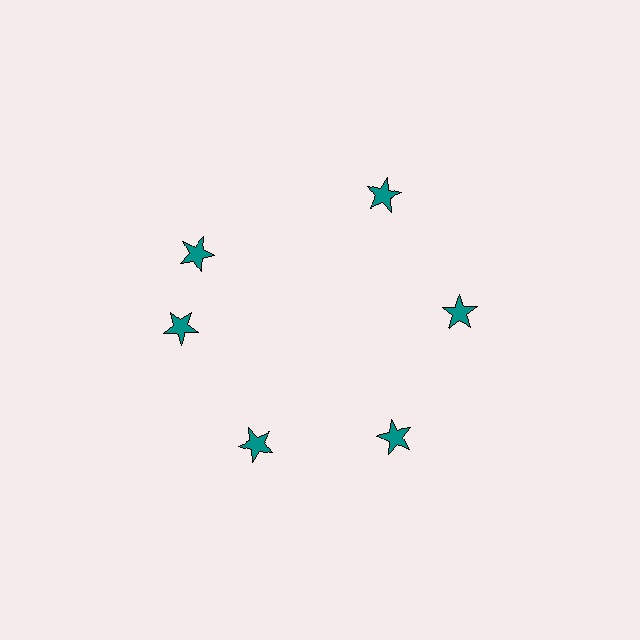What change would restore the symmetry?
The symmetry would be restored by rotating it back into even spacing with its neighbors so that all 6 stars sit at equal angles and equal distance from the center.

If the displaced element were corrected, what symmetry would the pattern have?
It would have 6-fold rotational symmetry — the pattern would map onto itself every 60 degrees.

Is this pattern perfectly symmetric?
No. The 6 teal stars are arranged in a ring, but one element near the 11 o'clock position is rotated out of alignment along the ring, breaking the 6-fold rotational symmetry.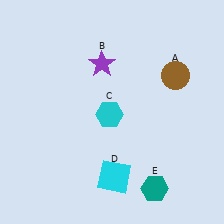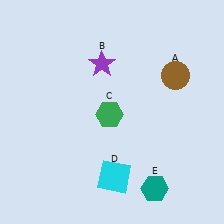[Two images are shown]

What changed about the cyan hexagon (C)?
In Image 1, C is cyan. In Image 2, it changed to green.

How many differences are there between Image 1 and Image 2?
There is 1 difference between the two images.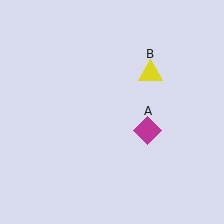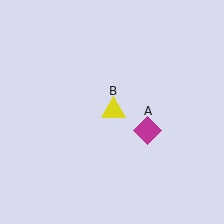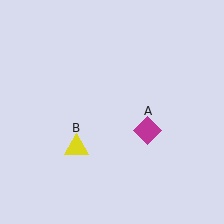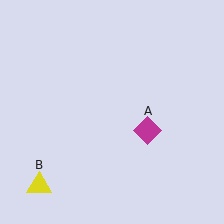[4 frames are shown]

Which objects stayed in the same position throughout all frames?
Magenta diamond (object A) remained stationary.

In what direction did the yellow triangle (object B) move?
The yellow triangle (object B) moved down and to the left.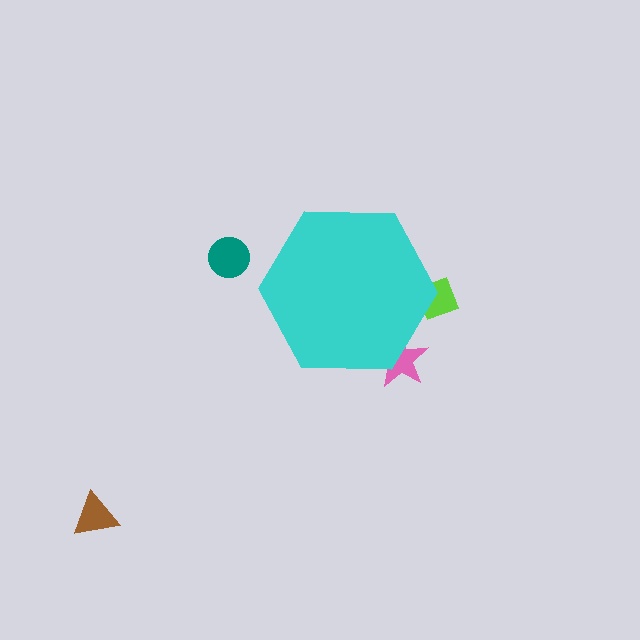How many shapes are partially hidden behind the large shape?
2 shapes are partially hidden.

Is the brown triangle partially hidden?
No, the brown triangle is fully visible.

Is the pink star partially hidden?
Yes, the pink star is partially hidden behind the cyan hexagon.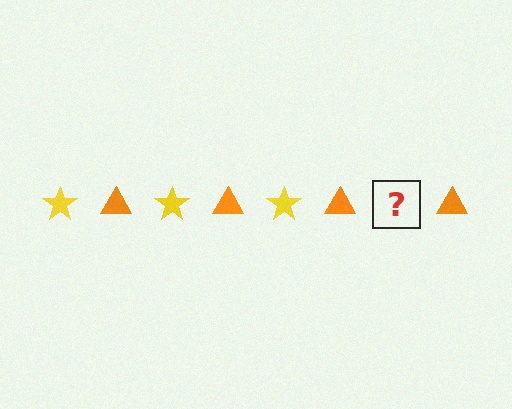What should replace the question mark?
The question mark should be replaced with a yellow star.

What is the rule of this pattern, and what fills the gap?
The rule is that the pattern alternates between yellow star and orange triangle. The gap should be filled with a yellow star.